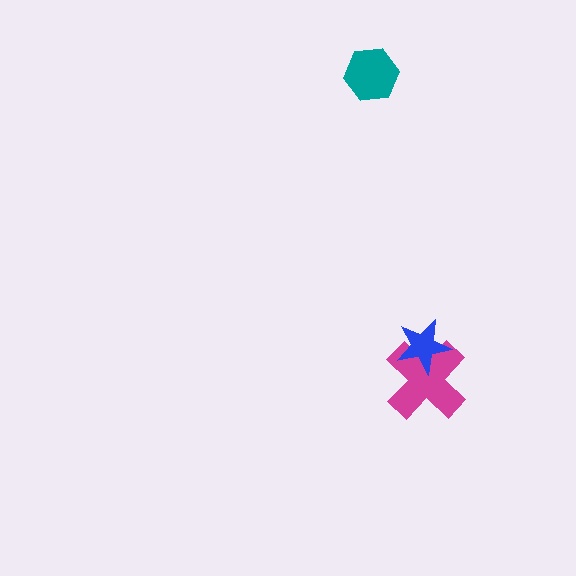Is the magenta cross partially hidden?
Yes, it is partially covered by another shape.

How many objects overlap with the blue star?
1 object overlaps with the blue star.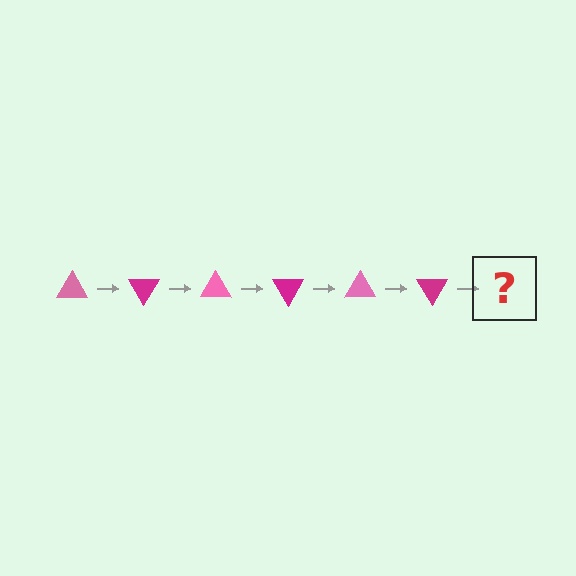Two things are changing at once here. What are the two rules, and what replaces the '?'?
The two rules are that it rotates 60 degrees each step and the color cycles through pink and magenta. The '?' should be a pink triangle, rotated 360 degrees from the start.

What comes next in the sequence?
The next element should be a pink triangle, rotated 360 degrees from the start.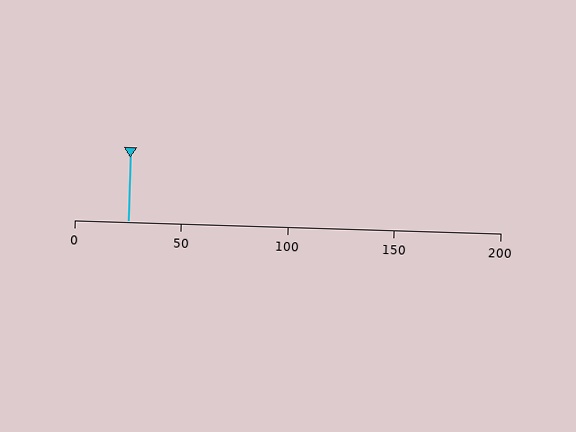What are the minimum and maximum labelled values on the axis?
The axis runs from 0 to 200.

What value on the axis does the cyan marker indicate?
The marker indicates approximately 25.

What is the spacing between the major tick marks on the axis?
The major ticks are spaced 50 apart.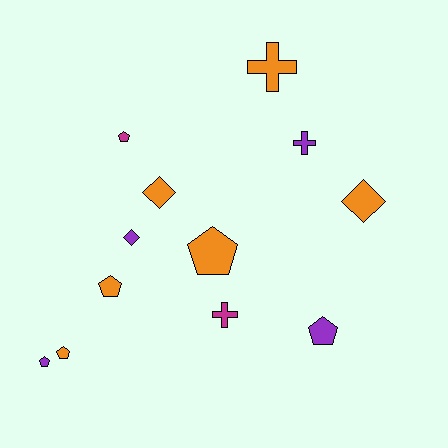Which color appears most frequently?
Orange, with 6 objects.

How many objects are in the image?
There are 12 objects.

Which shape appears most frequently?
Pentagon, with 6 objects.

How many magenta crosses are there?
There is 1 magenta cross.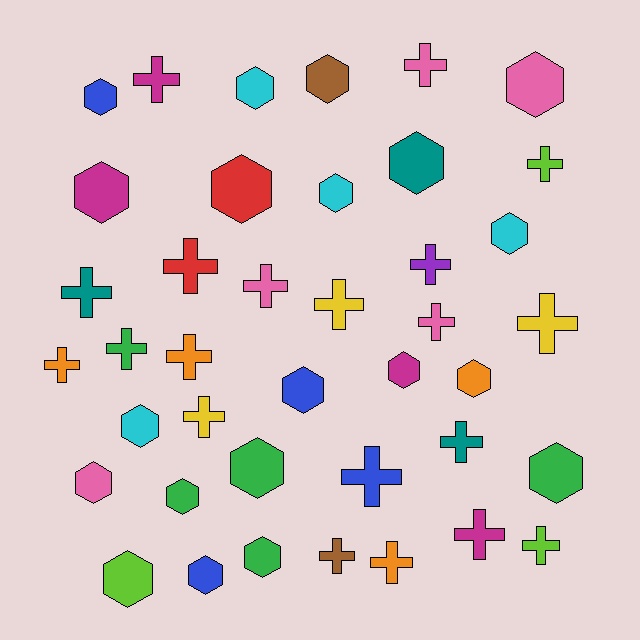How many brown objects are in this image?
There are 2 brown objects.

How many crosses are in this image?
There are 20 crosses.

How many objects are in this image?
There are 40 objects.